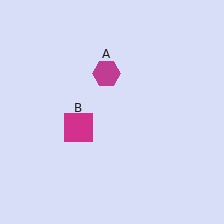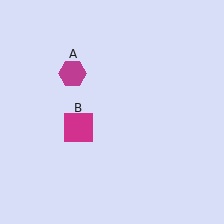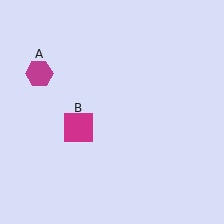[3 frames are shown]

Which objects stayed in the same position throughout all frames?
Magenta square (object B) remained stationary.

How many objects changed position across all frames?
1 object changed position: magenta hexagon (object A).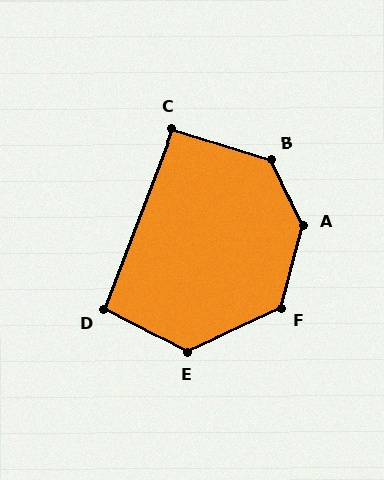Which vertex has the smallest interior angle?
C, at approximately 94 degrees.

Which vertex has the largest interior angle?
A, at approximately 139 degrees.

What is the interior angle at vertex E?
Approximately 128 degrees (obtuse).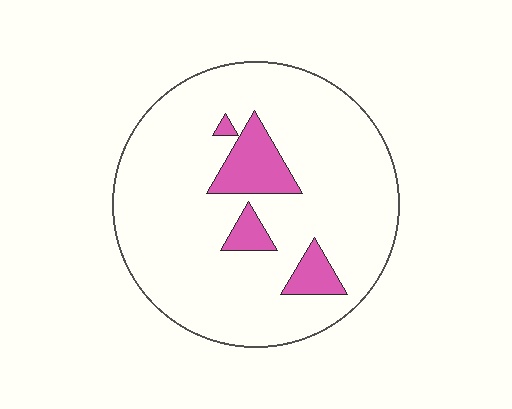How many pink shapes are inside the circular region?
4.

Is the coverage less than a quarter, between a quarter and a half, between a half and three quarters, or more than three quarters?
Less than a quarter.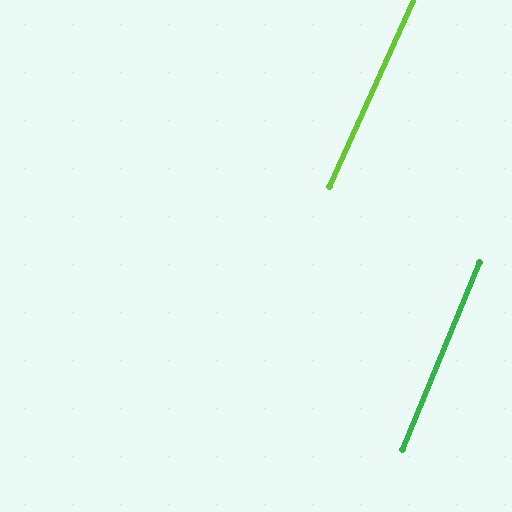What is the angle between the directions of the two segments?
Approximately 2 degrees.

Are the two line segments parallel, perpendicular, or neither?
Parallel — their directions differ by only 1.7°.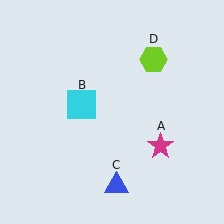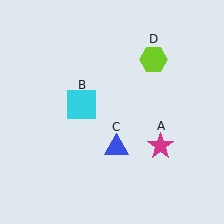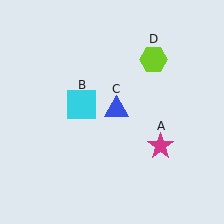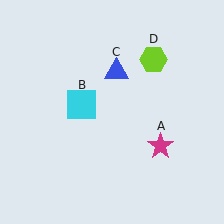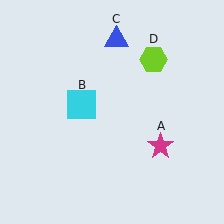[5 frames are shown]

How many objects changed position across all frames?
1 object changed position: blue triangle (object C).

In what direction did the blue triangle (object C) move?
The blue triangle (object C) moved up.